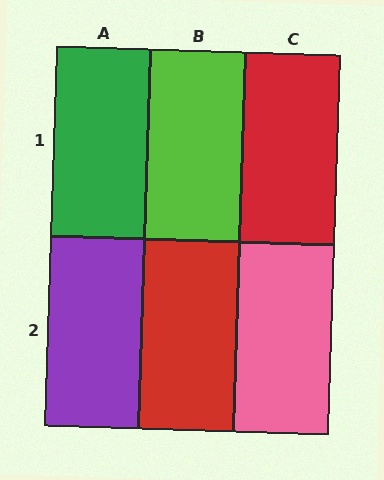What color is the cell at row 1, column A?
Green.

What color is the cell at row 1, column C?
Red.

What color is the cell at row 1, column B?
Lime.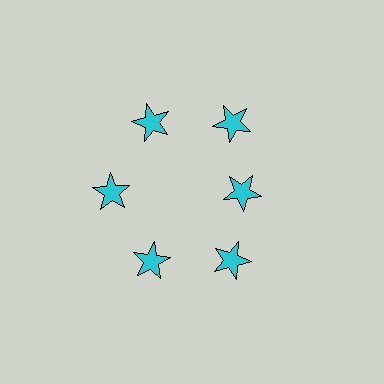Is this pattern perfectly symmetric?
No. The 6 cyan stars are arranged in a ring, but one element near the 3 o'clock position is pulled inward toward the center, breaking the 6-fold rotational symmetry.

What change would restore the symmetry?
The symmetry would be restored by moving it outward, back onto the ring so that all 6 stars sit at equal angles and equal distance from the center.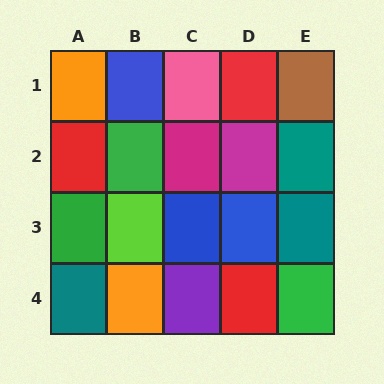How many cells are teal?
3 cells are teal.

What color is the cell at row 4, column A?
Teal.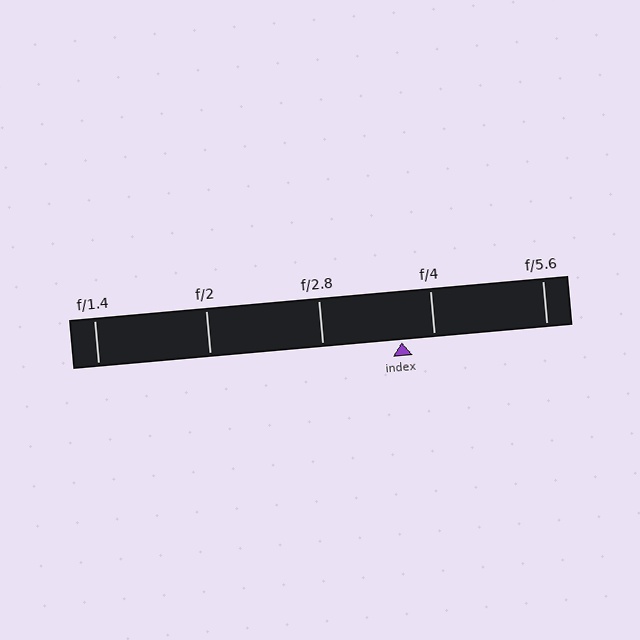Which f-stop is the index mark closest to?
The index mark is closest to f/4.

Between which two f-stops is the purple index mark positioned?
The index mark is between f/2.8 and f/4.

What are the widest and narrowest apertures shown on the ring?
The widest aperture shown is f/1.4 and the narrowest is f/5.6.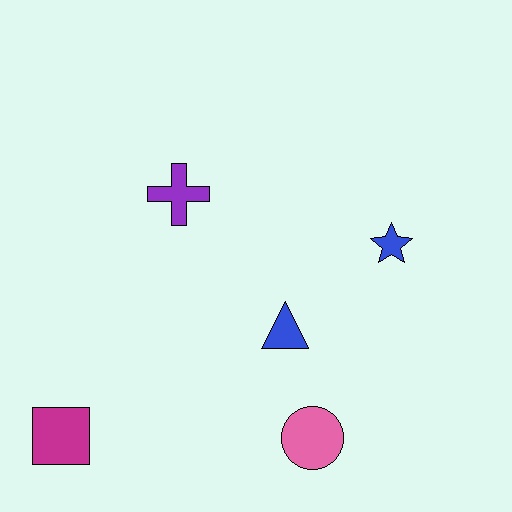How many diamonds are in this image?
There are no diamonds.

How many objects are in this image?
There are 5 objects.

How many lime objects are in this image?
There are no lime objects.